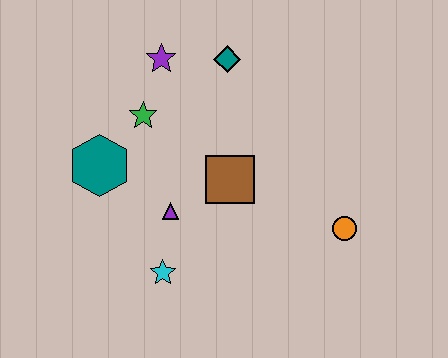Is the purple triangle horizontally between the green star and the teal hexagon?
No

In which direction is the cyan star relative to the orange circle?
The cyan star is to the left of the orange circle.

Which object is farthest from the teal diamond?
The cyan star is farthest from the teal diamond.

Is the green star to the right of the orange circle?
No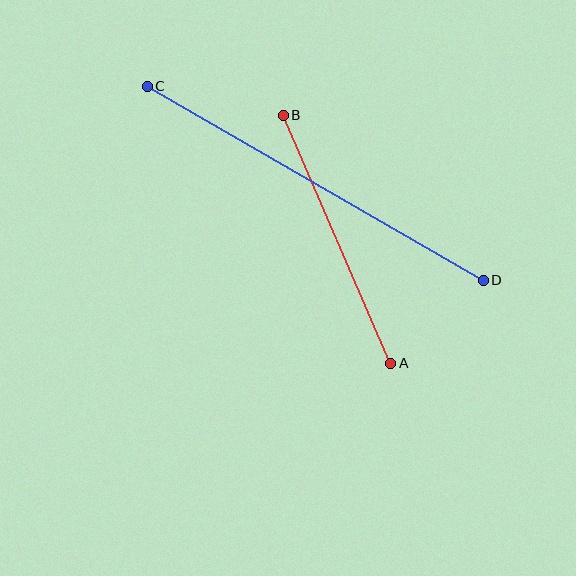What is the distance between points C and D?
The distance is approximately 388 pixels.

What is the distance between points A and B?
The distance is approximately 271 pixels.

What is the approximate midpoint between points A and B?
The midpoint is at approximately (337, 239) pixels.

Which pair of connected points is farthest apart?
Points C and D are farthest apart.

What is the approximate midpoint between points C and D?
The midpoint is at approximately (315, 183) pixels.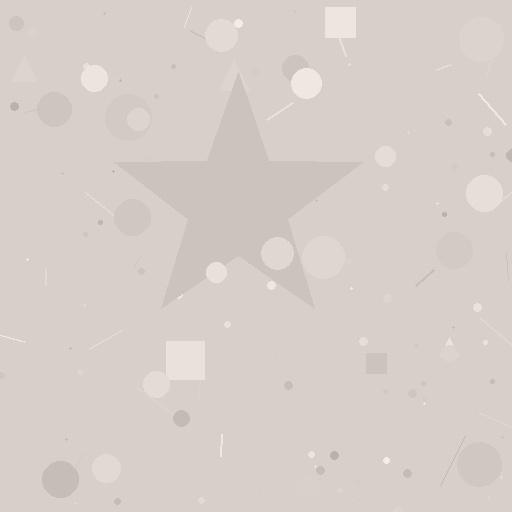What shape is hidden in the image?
A star is hidden in the image.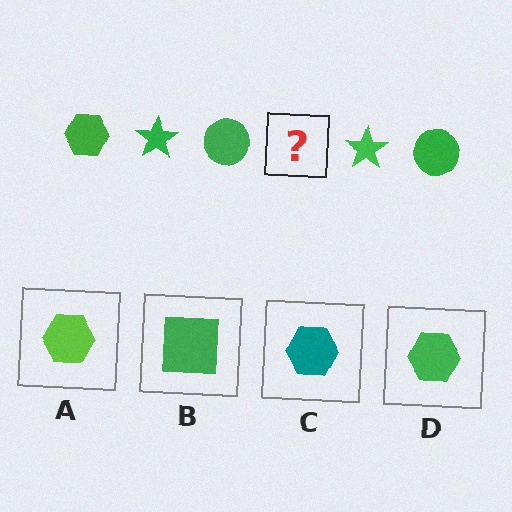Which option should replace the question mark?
Option D.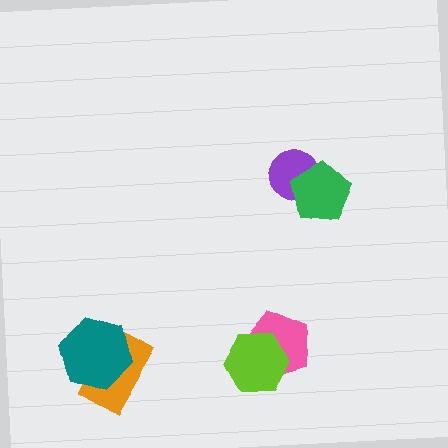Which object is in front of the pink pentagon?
The lime hexagon is in front of the pink pentagon.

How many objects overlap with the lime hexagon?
1 object overlaps with the lime hexagon.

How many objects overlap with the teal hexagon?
1 object overlaps with the teal hexagon.